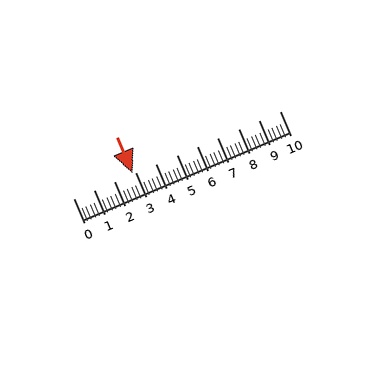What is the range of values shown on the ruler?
The ruler shows values from 0 to 10.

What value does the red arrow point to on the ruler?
The red arrow points to approximately 2.9.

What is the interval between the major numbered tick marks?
The major tick marks are spaced 1 units apart.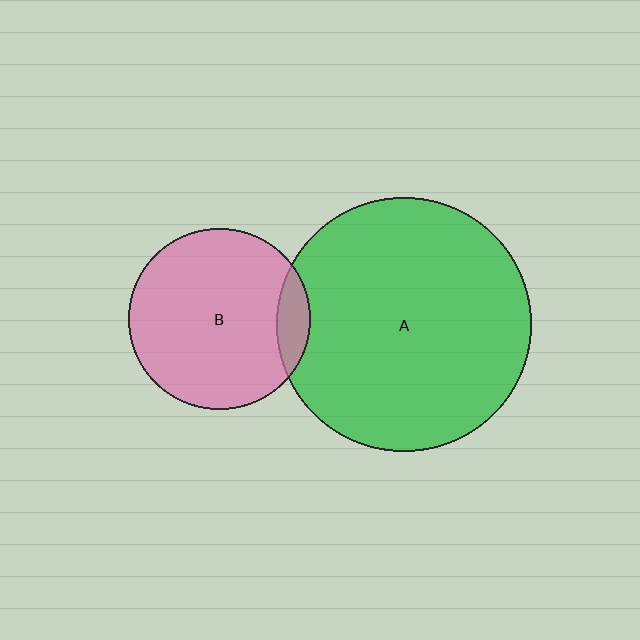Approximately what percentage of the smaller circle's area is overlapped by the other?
Approximately 10%.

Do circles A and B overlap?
Yes.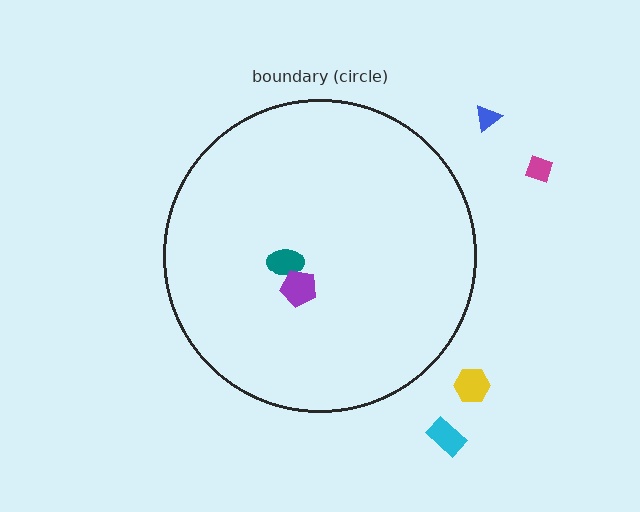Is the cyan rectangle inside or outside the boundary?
Outside.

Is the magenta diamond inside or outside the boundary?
Outside.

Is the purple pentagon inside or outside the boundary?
Inside.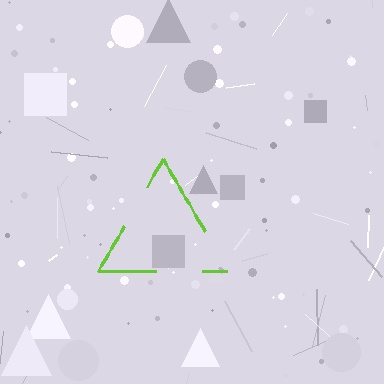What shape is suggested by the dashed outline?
The dashed outline suggests a triangle.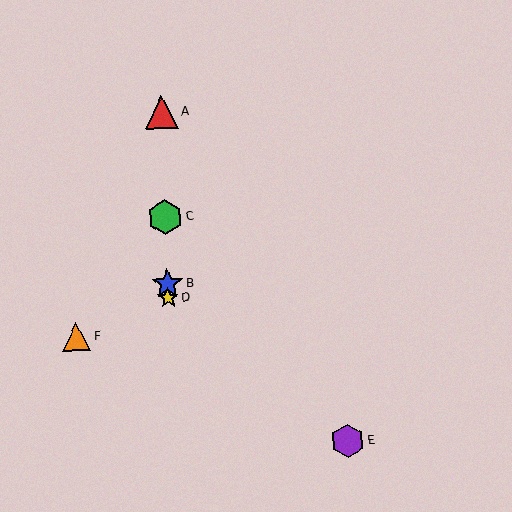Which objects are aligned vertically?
Objects A, B, C, D are aligned vertically.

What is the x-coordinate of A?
Object A is at x≈162.